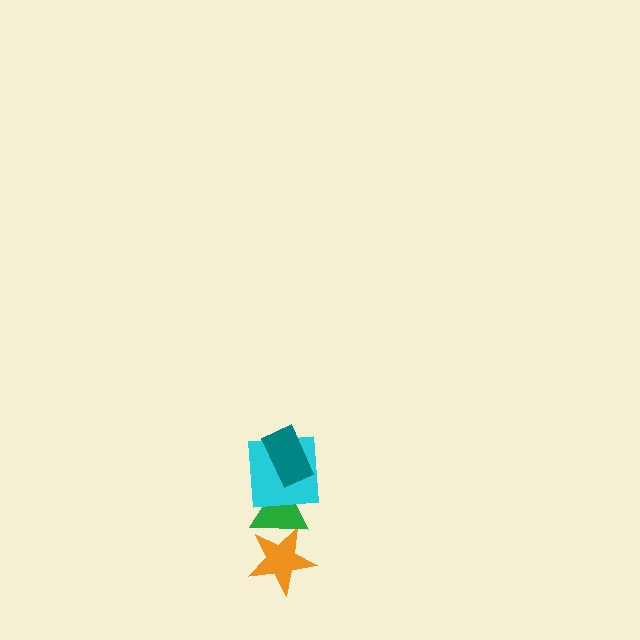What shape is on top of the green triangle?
The cyan square is on top of the green triangle.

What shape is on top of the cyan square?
The teal rectangle is on top of the cyan square.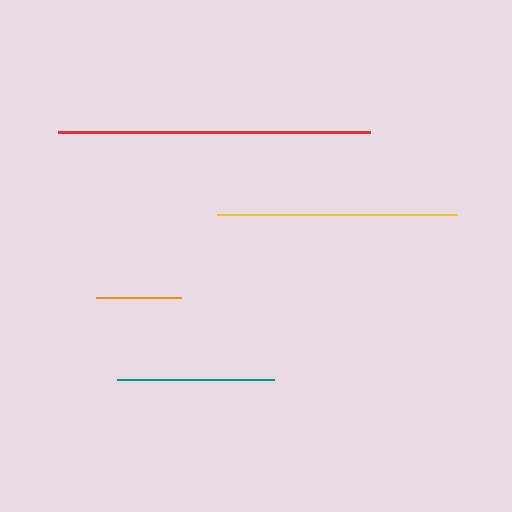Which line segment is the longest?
The red line is the longest at approximately 313 pixels.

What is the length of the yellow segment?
The yellow segment is approximately 240 pixels long.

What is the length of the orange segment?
The orange segment is approximately 85 pixels long.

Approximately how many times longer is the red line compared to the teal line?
The red line is approximately 2.0 times the length of the teal line.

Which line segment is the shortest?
The orange line is the shortest at approximately 85 pixels.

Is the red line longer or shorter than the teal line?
The red line is longer than the teal line.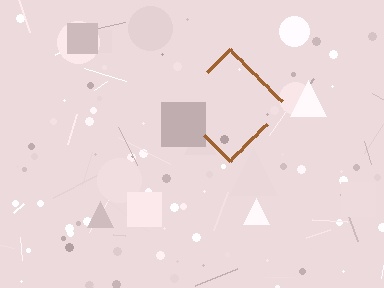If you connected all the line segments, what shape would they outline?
They would outline a diamond.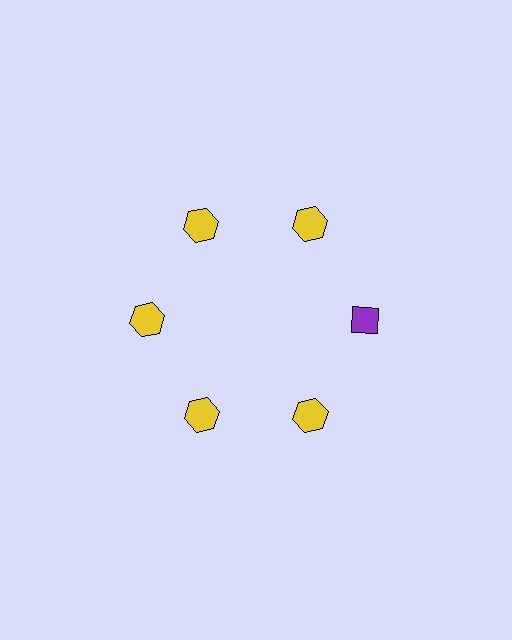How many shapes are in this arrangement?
There are 6 shapes arranged in a ring pattern.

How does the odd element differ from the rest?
It differs in both color (purple instead of yellow) and shape (diamond instead of hexagon).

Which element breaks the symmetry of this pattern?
The purple diamond at roughly the 3 o'clock position breaks the symmetry. All other shapes are yellow hexagons.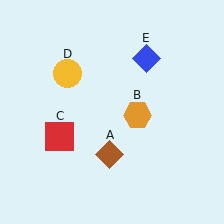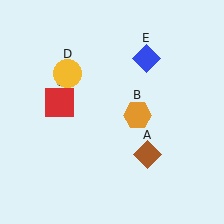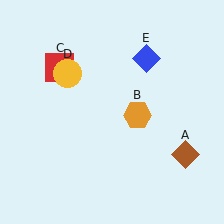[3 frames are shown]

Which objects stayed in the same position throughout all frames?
Orange hexagon (object B) and yellow circle (object D) and blue diamond (object E) remained stationary.